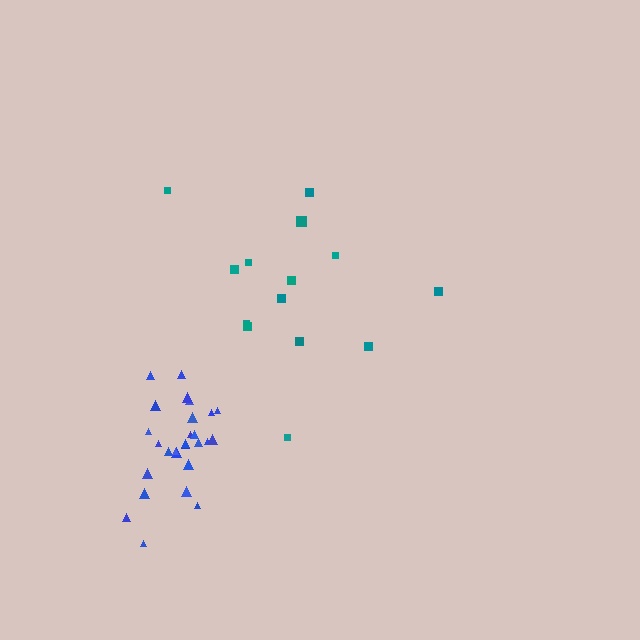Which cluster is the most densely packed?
Blue.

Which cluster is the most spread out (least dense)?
Teal.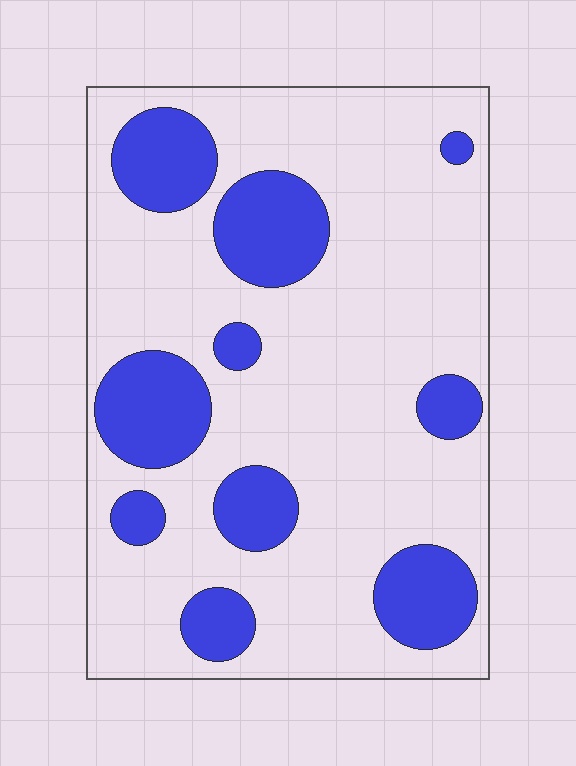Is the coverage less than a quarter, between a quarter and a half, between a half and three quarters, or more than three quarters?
Less than a quarter.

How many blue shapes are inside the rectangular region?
10.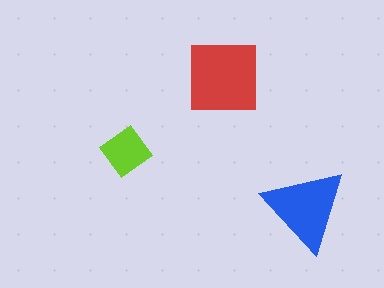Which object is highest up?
The red square is topmost.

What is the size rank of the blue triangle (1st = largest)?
2nd.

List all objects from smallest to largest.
The lime diamond, the blue triangle, the red square.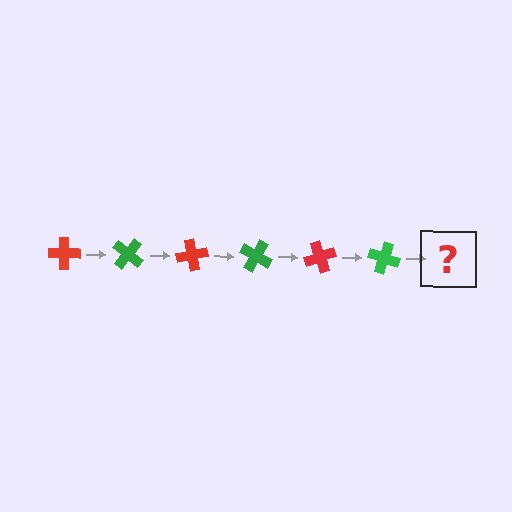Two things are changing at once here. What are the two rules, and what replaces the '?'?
The two rules are that it rotates 40 degrees each step and the color cycles through red and green. The '?' should be a red cross, rotated 240 degrees from the start.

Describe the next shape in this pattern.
It should be a red cross, rotated 240 degrees from the start.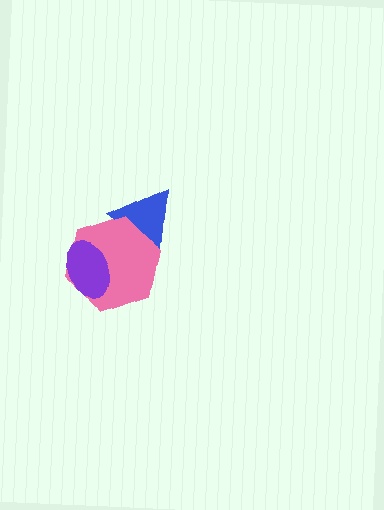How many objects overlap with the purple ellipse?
1 object overlaps with the purple ellipse.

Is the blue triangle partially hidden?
Yes, it is partially covered by another shape.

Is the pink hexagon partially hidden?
Yes, it is partially covered by another shape.